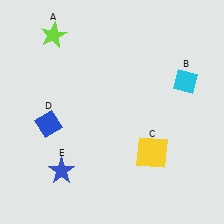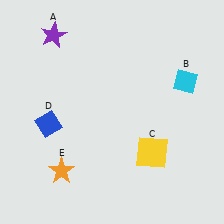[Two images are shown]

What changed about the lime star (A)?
In Image 1, A is lime. In Image 2, it changed to purple.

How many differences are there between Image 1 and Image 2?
There are 2 differences between the two images.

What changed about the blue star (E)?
In Image 1, E is blue. In Image 2, it changed to orange.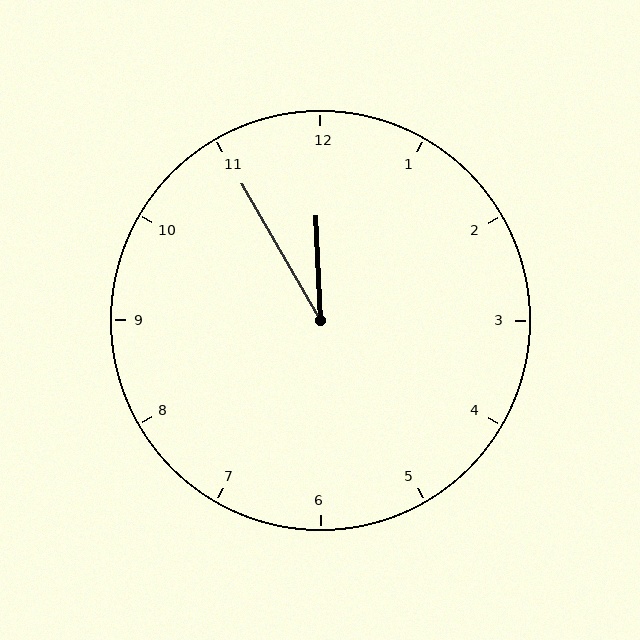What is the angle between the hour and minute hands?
Approximately 28 degrees.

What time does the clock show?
11:55.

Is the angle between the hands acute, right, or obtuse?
It is acute.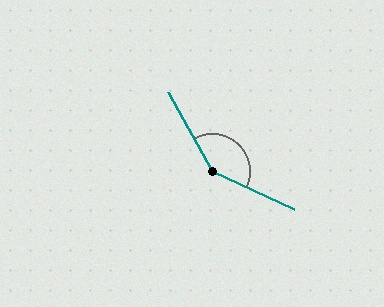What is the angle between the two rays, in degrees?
Approximately 144 degrees.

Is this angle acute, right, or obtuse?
It is obtuse.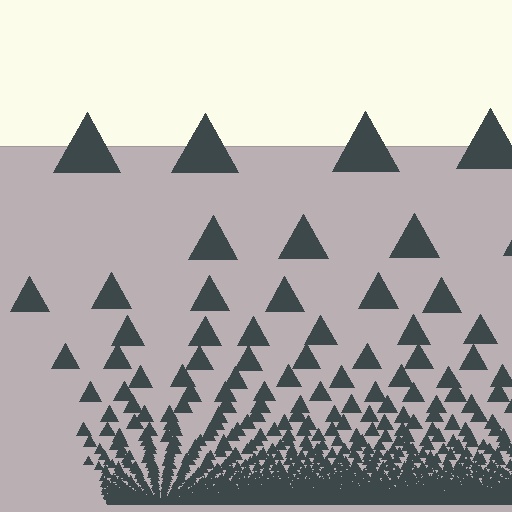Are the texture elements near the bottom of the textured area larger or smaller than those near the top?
Smaller. The gradient is inverted — elements near the bottom are smaller and denser.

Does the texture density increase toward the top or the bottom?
Density increases toward the bottom.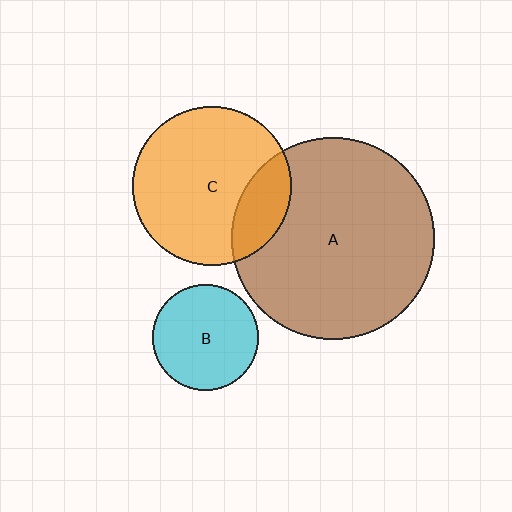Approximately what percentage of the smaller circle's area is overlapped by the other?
Approximately 20%.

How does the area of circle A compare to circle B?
Approximately 3.6 times.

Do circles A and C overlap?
Yes.